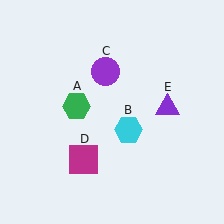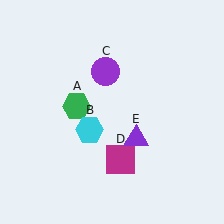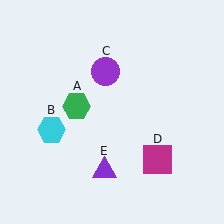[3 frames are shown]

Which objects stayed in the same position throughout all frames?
Green hexagon (object A) and purple circle (object C) remained stationary.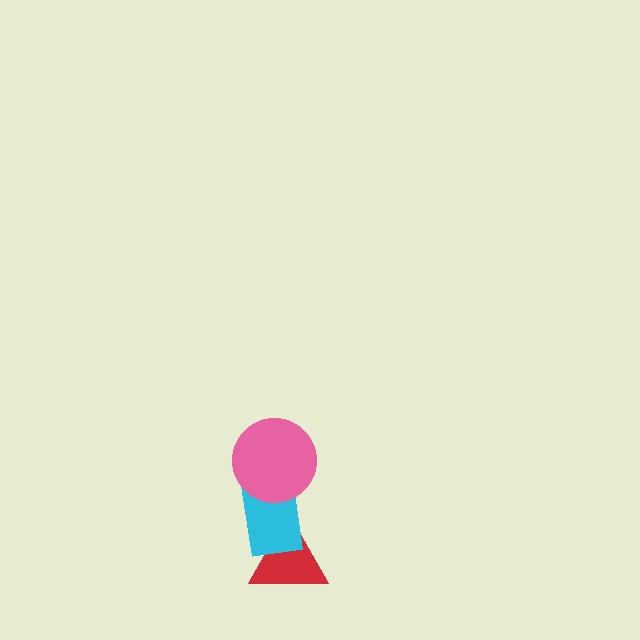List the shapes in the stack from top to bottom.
From top to bottom: the pink circle, the cyan rectangle, the red triangle.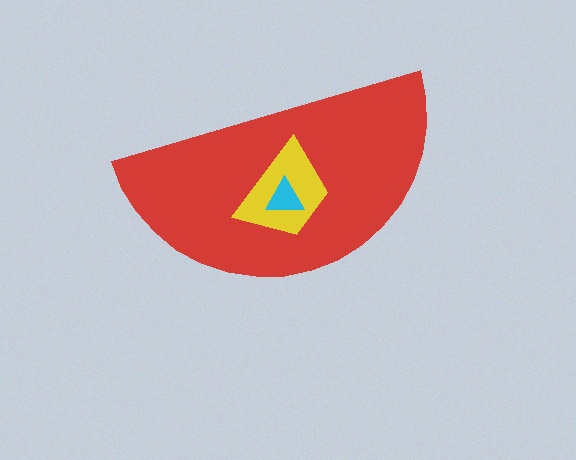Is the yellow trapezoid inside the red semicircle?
Yes.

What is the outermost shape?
The red semicircle.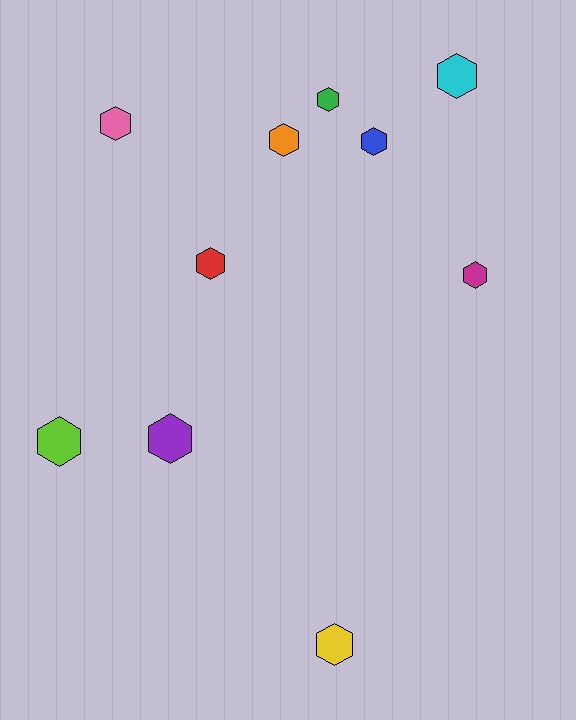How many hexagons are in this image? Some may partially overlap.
There are 10 hexagons.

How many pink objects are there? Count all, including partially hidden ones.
There is 1 pink object.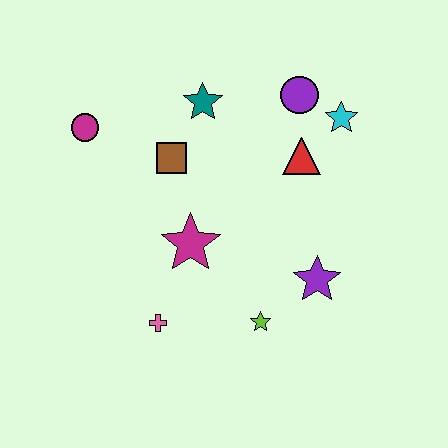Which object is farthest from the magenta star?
The cyan star is farthest from the magenta star.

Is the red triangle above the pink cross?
Yes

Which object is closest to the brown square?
The teal star is closest to the brown square.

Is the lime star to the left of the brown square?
No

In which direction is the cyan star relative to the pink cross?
The cyan star is above the pink cross.